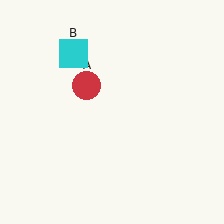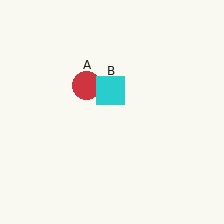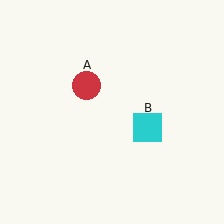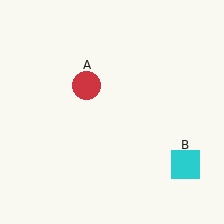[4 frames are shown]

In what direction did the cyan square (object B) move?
The cyan square (object B) moved down and to the right.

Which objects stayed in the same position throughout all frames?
Red circle (object A) remained stationary.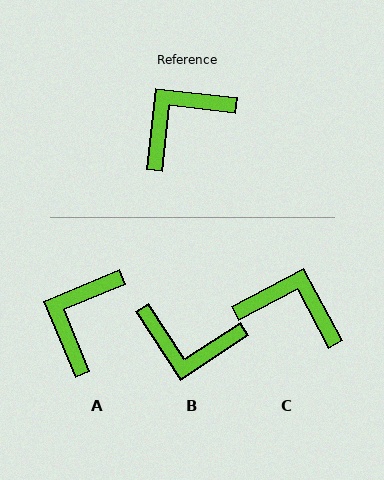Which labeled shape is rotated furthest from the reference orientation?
B, about 130 degrees away.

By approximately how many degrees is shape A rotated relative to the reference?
Approximately 29 degrees counter-clockwise.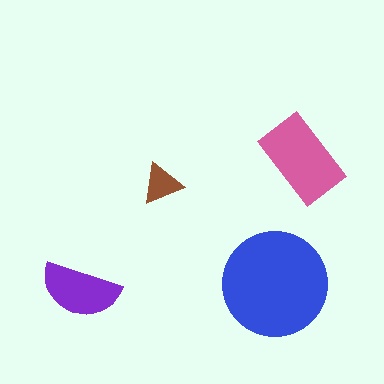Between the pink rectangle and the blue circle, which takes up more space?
The blue circle.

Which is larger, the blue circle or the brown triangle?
The blue circle.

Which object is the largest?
The blue circle.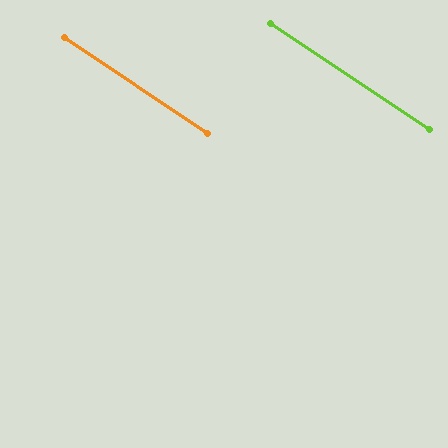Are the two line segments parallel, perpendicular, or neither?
Parallel — their directions differ by only 0.5°.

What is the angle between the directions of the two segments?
Approximately 0 degrees.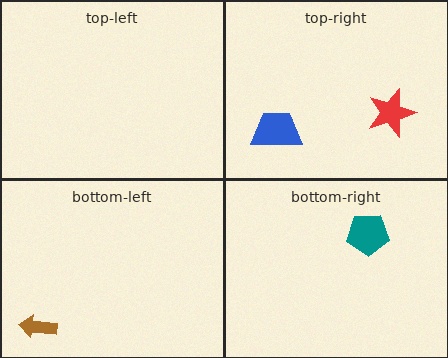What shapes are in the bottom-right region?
The teal pentagon.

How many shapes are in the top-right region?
2.